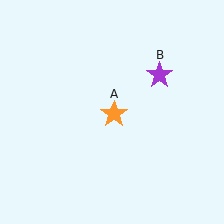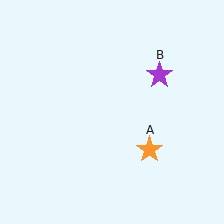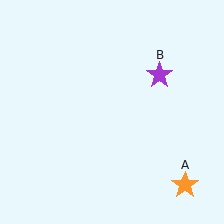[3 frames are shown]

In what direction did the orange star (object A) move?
The orange star (object A) moved down and to the right.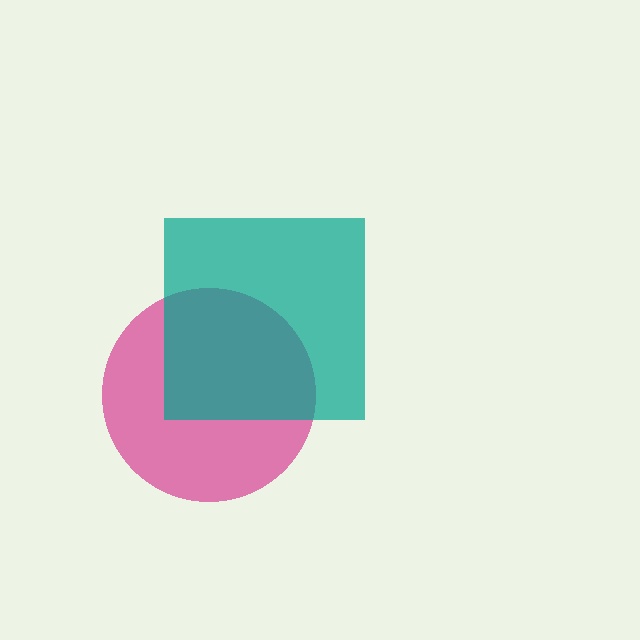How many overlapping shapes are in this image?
There are 2 overlapping shapes in the image.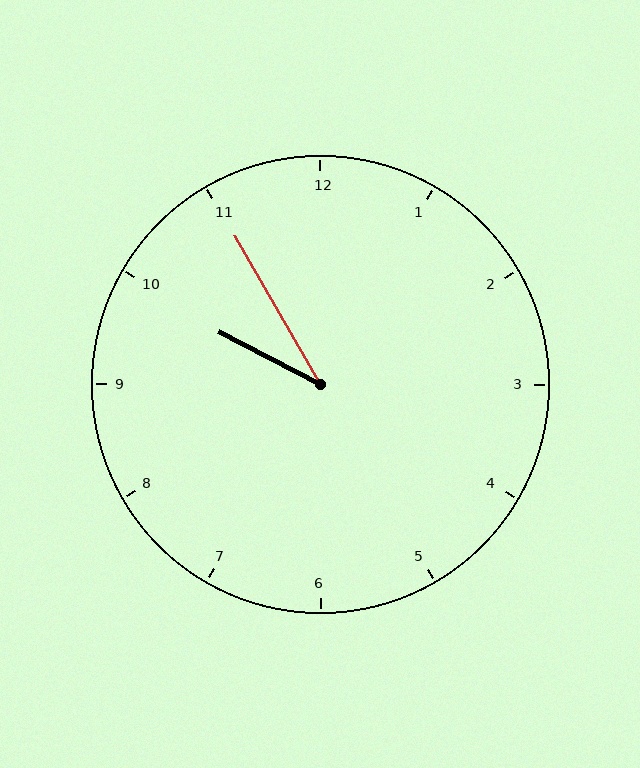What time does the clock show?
9:55.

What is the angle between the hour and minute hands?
Approximately 32 degrees.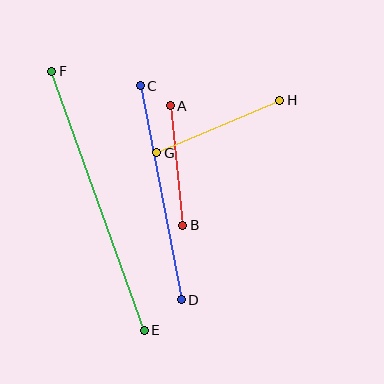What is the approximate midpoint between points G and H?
The midpoint is at approximately (218, 126) pixels.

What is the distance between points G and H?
The distance is approximately 134 pixels.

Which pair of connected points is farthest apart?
Points E and F are farthest apart.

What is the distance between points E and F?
The distance is approximately 275 pixels.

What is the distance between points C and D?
The distance is approximately 218 pixels.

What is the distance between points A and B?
The distance is approximately 120 pixels.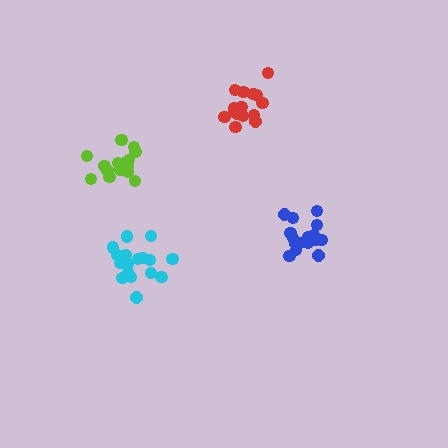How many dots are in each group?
Group 1: 15 dots, Group 2: 18 dots, Group 3: 18 dots, Group 4: 17 dots (68 total).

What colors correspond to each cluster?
The clusters are colored: lime, blue, cyan, red.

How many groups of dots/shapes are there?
There are 4 groups.